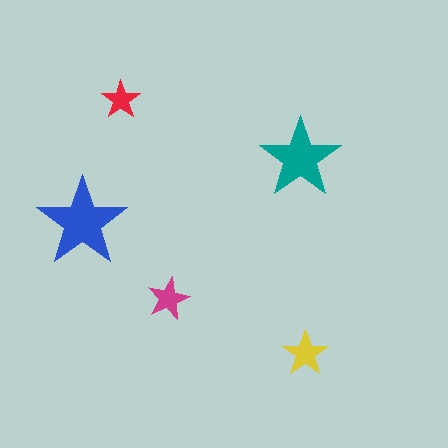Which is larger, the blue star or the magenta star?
The blue one.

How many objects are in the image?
There are 5 objects in the image.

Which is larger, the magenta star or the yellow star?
The yellow one.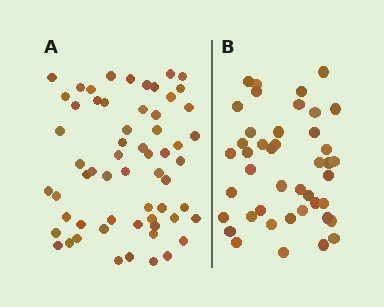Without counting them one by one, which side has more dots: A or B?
Region A (the left region) has more dots.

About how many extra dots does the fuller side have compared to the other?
Region A has approximately 15 more dots than region B.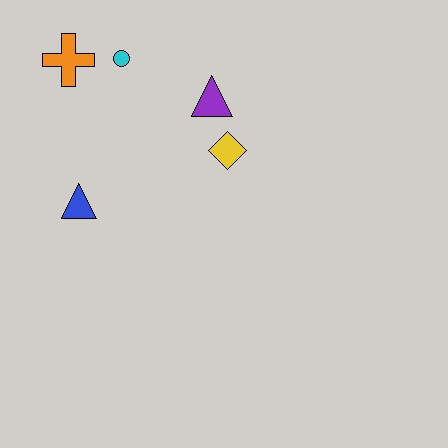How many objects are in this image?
There are 5 objects.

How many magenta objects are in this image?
There are no magenta objects.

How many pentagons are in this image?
There are no pentagons.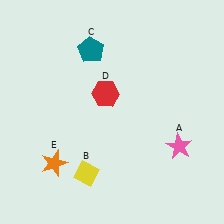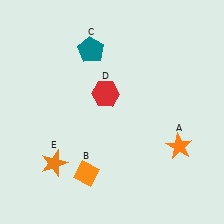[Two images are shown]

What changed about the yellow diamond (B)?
In Image 1, B is yellow. In Image 2, it changed to orange.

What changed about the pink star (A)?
In Image 1, A is pink. In Image 2, it changed to orange.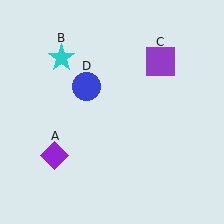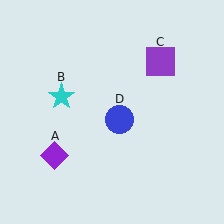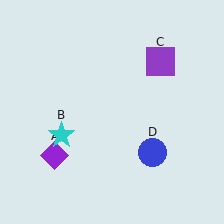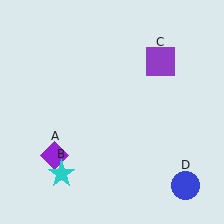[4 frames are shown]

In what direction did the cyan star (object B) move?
The cyan star (object B) moved down.